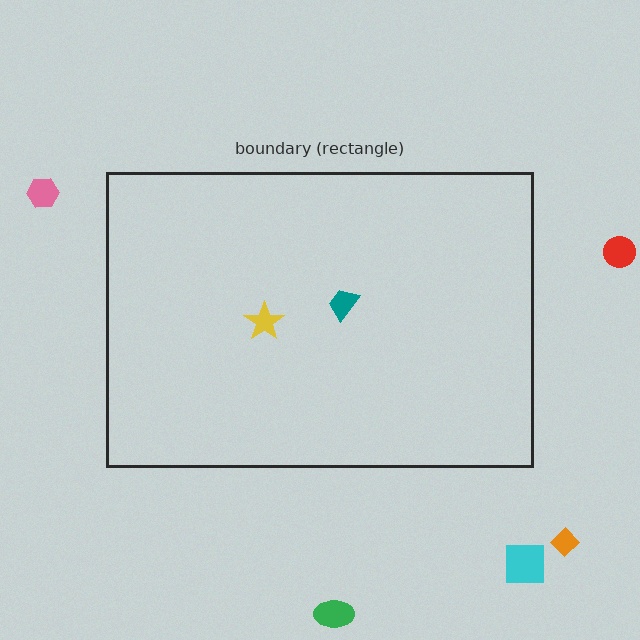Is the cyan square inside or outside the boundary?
Outside.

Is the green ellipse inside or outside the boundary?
Outside.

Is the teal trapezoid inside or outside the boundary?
Inside.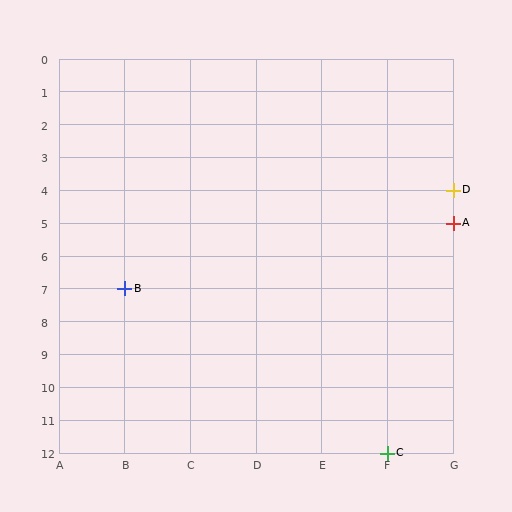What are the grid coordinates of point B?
Point B is at grid coordinates (B, 7).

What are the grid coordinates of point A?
Point A is at grid coordinates (G, 5).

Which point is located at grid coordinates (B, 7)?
Point B is at (B, 7).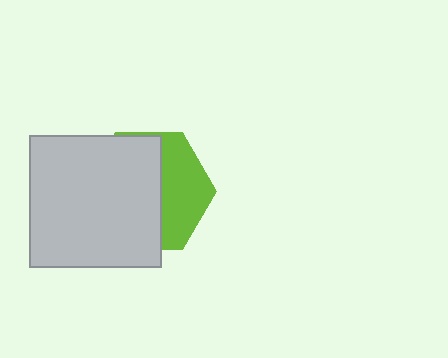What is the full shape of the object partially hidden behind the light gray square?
The partially hidden object is a lime hexagon.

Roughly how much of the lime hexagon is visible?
A small part of it is visible (roughly 39%).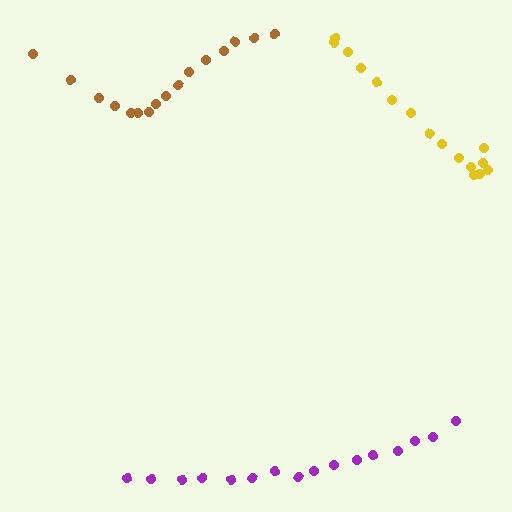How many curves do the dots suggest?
There are 3 distinct paths.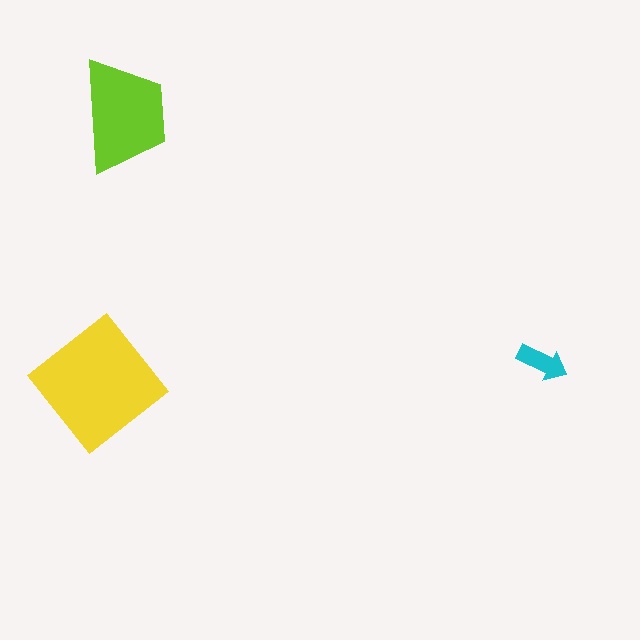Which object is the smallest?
The cyan arrow.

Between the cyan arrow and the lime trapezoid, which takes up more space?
The lime trapezoid.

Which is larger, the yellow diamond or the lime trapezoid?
The yellow diamond.